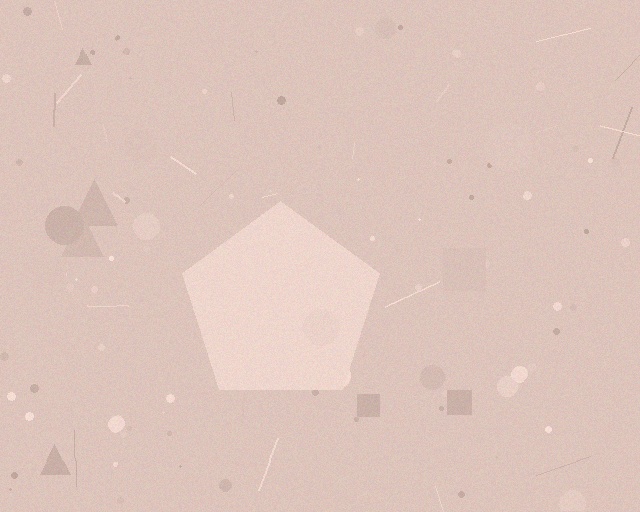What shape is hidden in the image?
A pentagon is hidden in the image.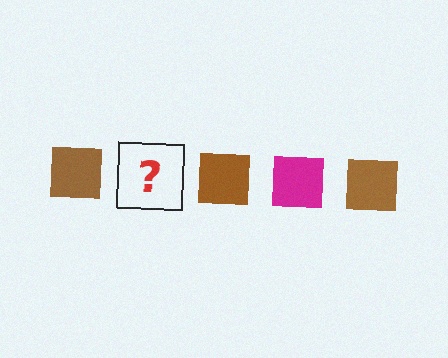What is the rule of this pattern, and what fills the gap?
The rule is that the pattern cycles through brown, magenta squares. The gap should be filled with a magenta square.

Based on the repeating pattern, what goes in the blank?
The blank should be a magenta square.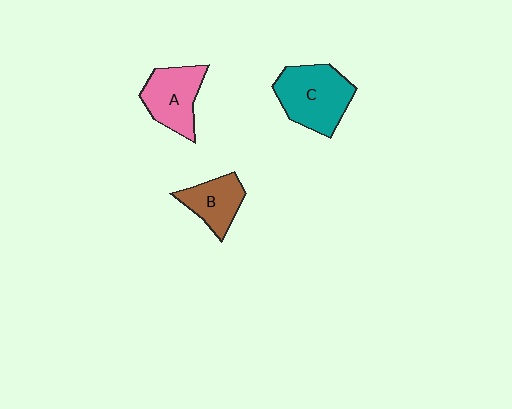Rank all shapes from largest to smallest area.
From largest to smallest: C (teal), A (pink), B (brown).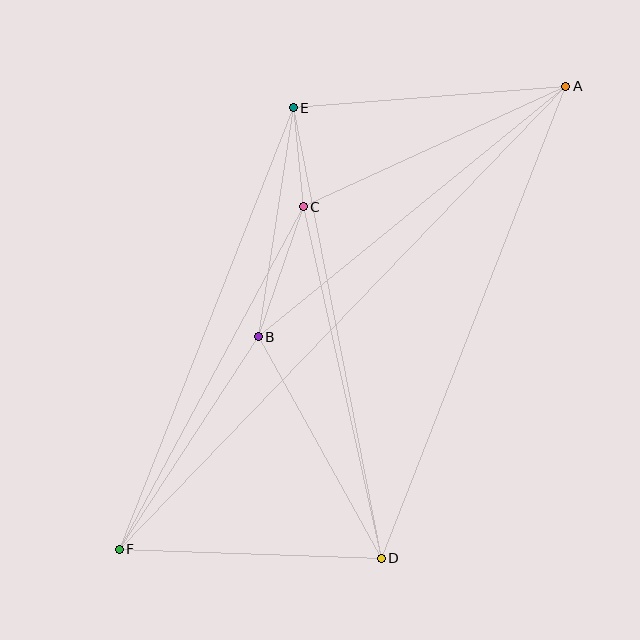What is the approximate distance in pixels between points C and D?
The distance between C and D is approximately 360 pixels.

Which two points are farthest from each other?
Points A and F are farthest from each other.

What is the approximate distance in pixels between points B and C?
The distance between B and C is approximately 137 pixels.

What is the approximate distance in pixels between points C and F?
The distance between C and F is approximately 389 pixels.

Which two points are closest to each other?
Points C and E are closest to each other.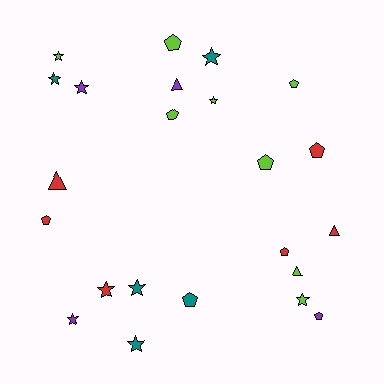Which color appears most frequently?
Lime, with 8 objects.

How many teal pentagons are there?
There is 1 teal pentagon.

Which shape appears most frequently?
Star, with 10 objects.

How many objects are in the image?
There are 23 objects.